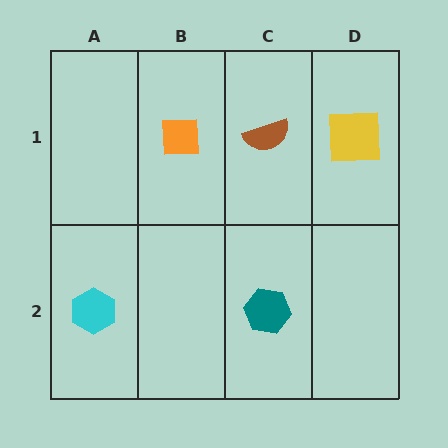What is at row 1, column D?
A yellow square.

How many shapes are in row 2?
2 shapes.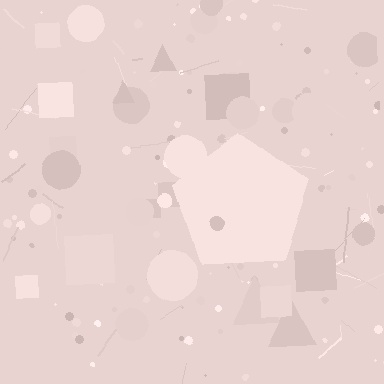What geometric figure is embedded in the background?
A pentagon is embedded in the background.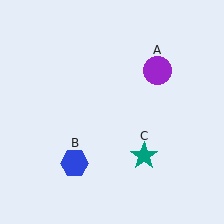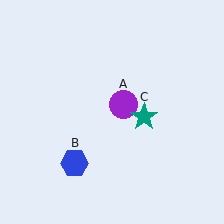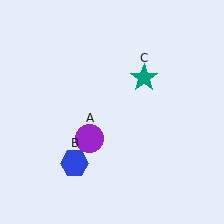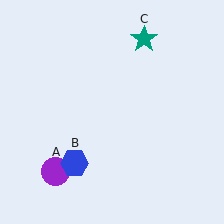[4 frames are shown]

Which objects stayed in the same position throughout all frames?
Blue hexagon (object B) remained stationary.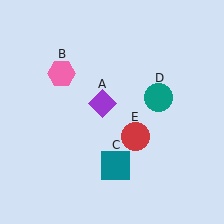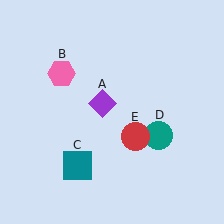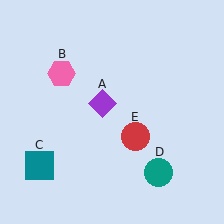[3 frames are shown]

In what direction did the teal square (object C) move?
The teal square (object C) moved left.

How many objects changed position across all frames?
2 objects changed position: teal square (object C), teal circle (object D).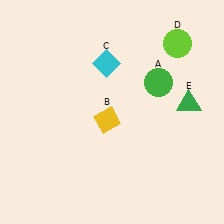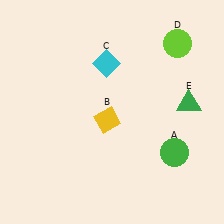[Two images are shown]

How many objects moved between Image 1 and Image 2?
1 object moved between the two images.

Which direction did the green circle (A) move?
The green circle (A) moved down.